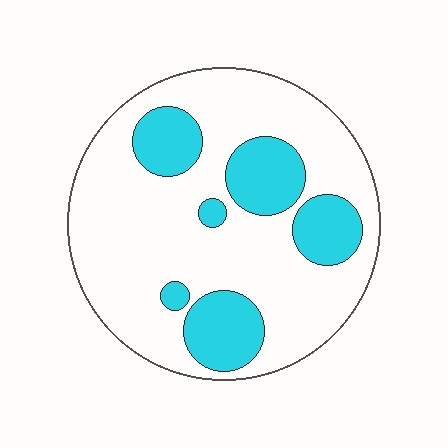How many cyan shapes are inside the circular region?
6.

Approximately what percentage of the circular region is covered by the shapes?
Approximately 25%.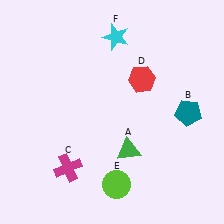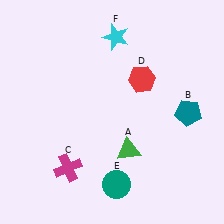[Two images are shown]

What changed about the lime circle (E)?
In Image 1, E is lime. In Image 2, it changed to teal.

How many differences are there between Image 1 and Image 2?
There is 1 difference between the two images.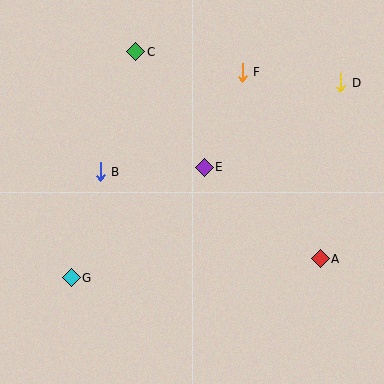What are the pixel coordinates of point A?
Point A is at (320, 259).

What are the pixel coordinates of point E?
Point E is at (204, 167).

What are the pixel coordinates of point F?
Point F is at (242, 72).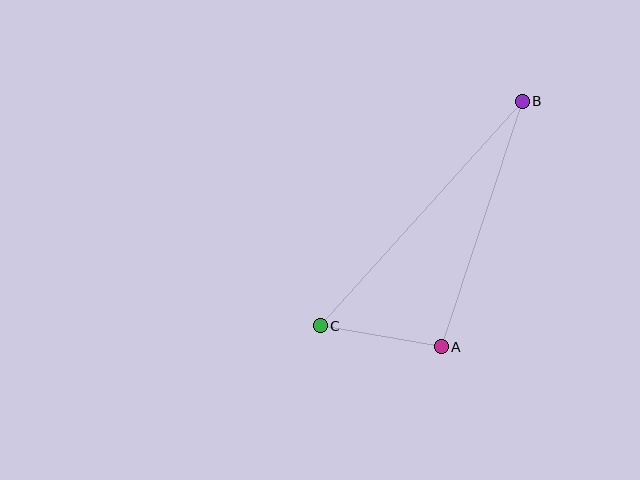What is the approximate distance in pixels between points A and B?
The distance between A and B is approximately 259 pixels.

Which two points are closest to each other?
Points A and C are closest to each other.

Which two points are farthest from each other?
Points B and C are farthest from each other.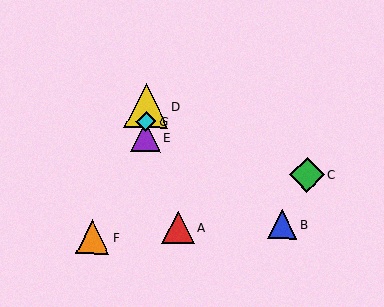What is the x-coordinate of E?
Object E is at x≈146.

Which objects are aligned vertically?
Objects D, E, G are aligned vertically.